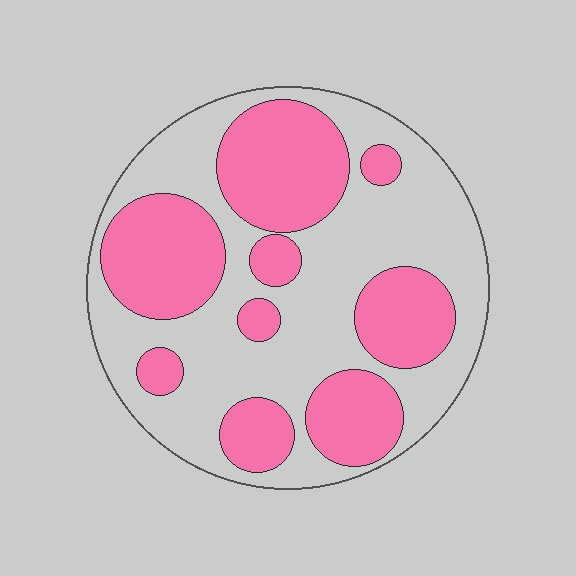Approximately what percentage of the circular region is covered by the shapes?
Approximately 40%.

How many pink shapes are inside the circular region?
9.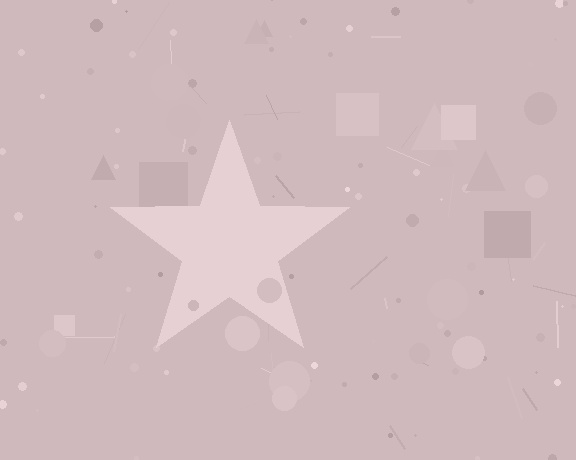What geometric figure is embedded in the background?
A star is embedded in the background.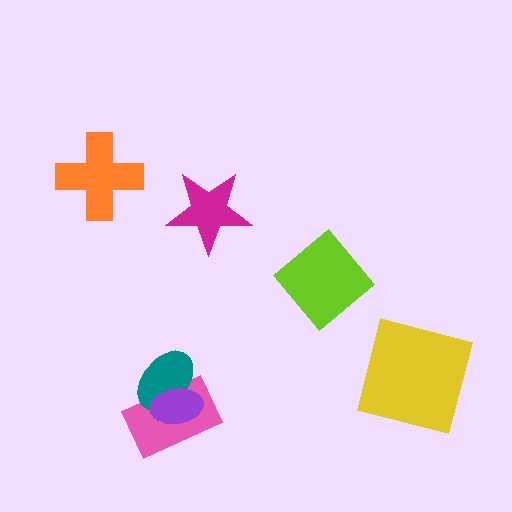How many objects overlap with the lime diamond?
0 objects overlap with the lime diamond.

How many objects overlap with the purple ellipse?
2 objects overlap with the purple ellipse.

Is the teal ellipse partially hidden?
Yes, it is partially covered by another shape.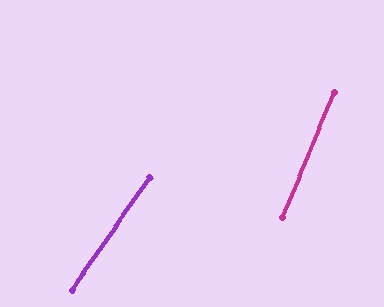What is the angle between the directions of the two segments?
Approximately 12 degrees.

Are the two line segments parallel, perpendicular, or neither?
Neither parallel nor perpendicular — they differ by about 12°.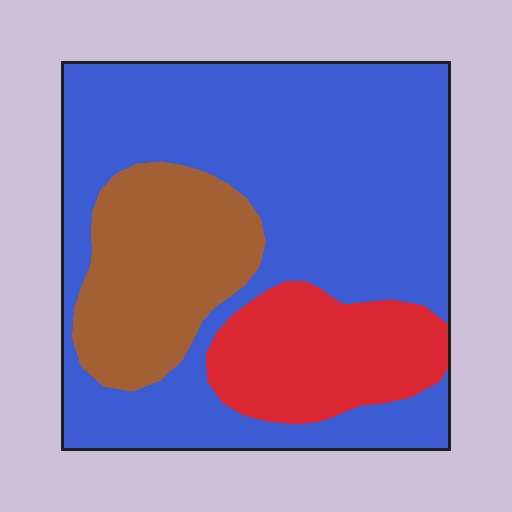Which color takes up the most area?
Blue, at roughly 65%.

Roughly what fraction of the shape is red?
Red takes up about one sixth (1/6) of the shape.